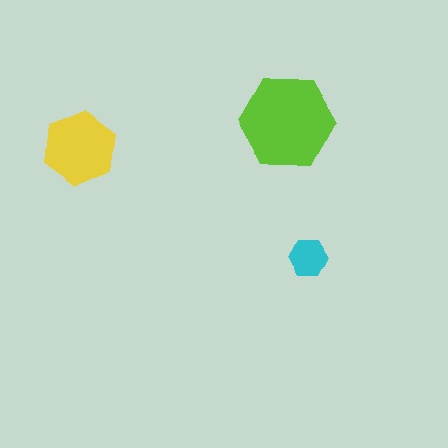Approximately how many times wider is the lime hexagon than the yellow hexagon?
About 1.5 times wider.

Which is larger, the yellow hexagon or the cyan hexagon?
The yellow one.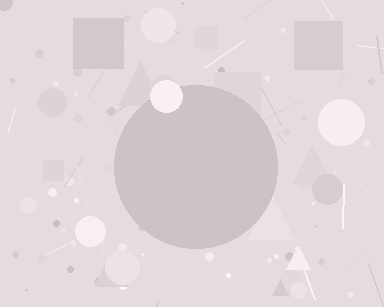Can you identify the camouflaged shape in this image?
The camouflaged shape is a circle.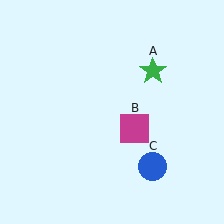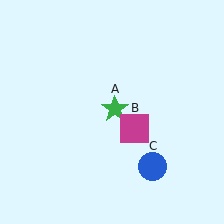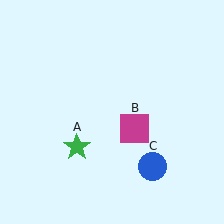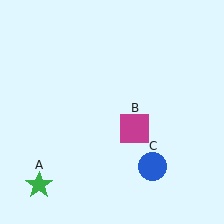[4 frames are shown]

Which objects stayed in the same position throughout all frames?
Magenta square (object B) and blue circle (object C) remained stationary.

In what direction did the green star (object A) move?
The green star (object A) moved down and to the left.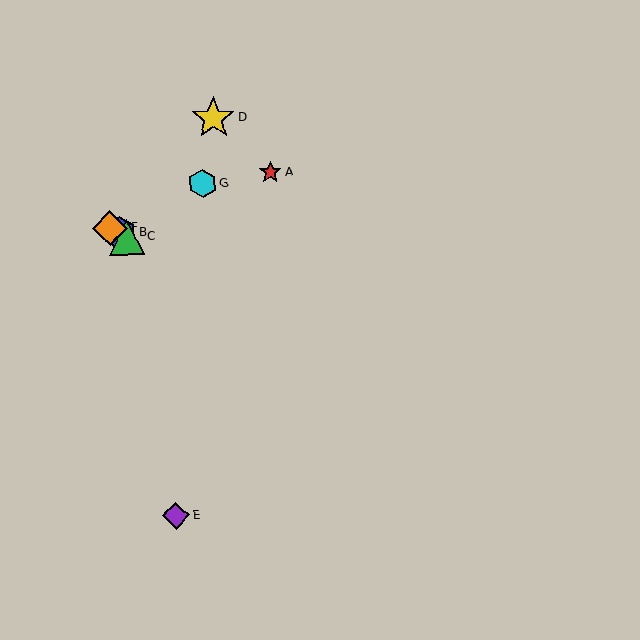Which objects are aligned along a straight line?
Objects B, C, F are aligned along a straight line.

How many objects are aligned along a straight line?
3 objects (B, C, F) are aligned along a straight line.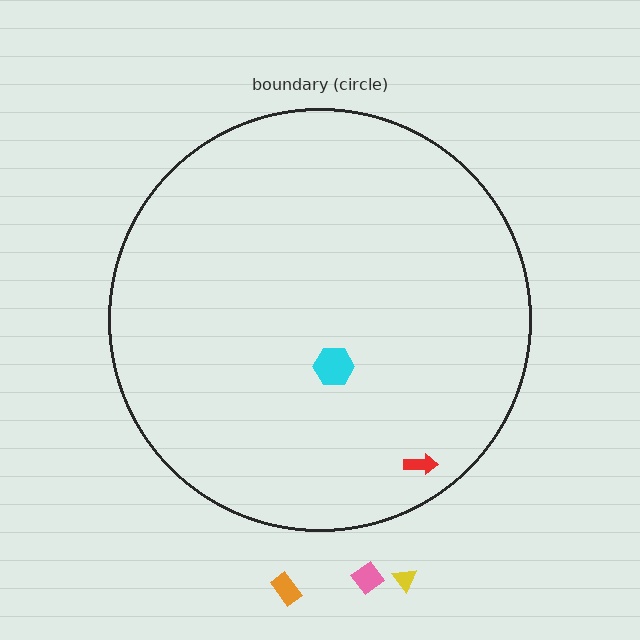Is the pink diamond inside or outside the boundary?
Outside.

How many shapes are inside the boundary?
2 inside, 3 outside.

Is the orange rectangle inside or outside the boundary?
Outside.